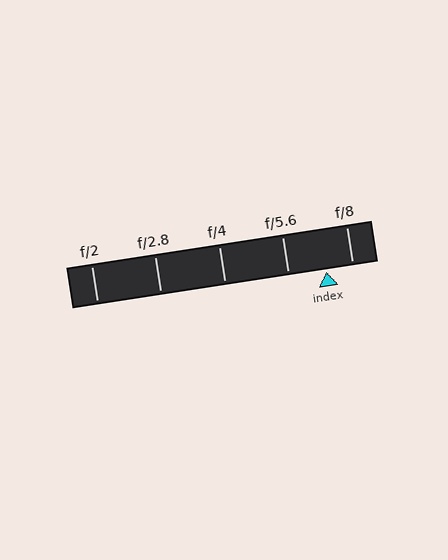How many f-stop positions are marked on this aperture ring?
There are 5 f-stop positions marked.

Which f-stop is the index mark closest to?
The index mark is closest to f/8.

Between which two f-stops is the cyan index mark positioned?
The index mark is between f/5.6 and f/8.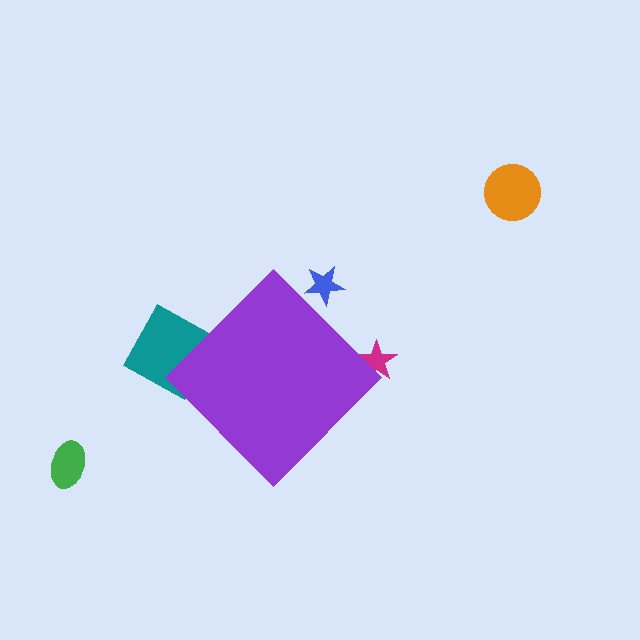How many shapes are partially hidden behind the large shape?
3 shapes are partially hidden.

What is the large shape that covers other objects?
A purple diamond.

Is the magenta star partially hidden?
Yes, the magenta star is partially hidden behind the purple diamond.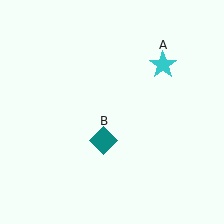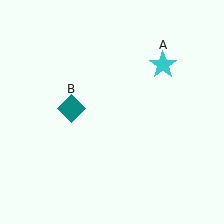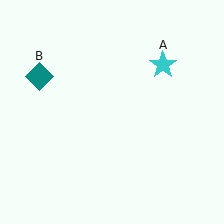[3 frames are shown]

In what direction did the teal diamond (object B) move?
The teal diamond (object B) moved up and to the left.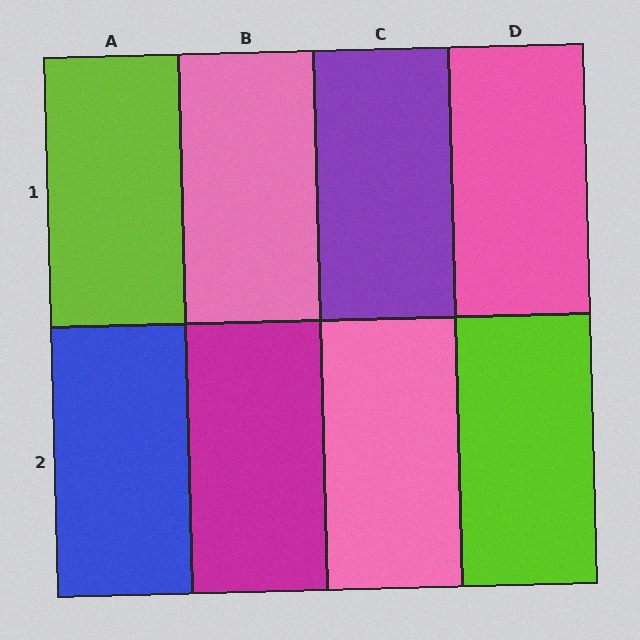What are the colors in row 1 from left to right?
Lime, pink, purple, pink.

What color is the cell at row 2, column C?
Pink.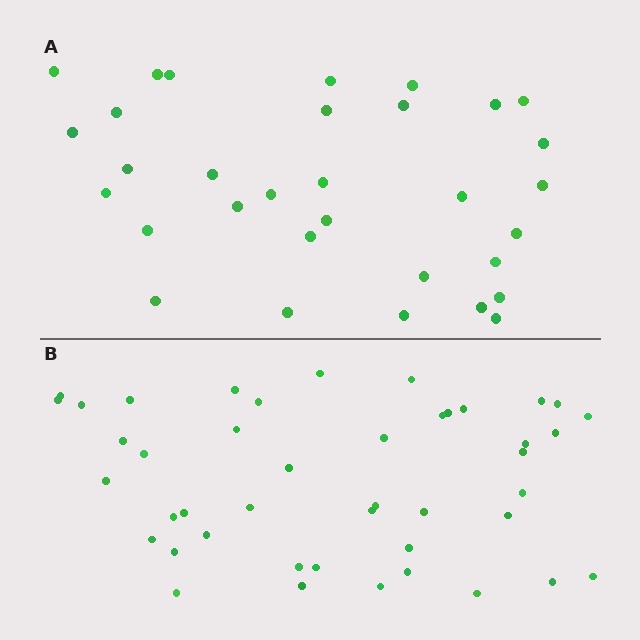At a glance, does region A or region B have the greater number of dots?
Region B (the bottom region) has more dots.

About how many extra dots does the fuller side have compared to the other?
Region B has roughly 12 or so more dots than region A.